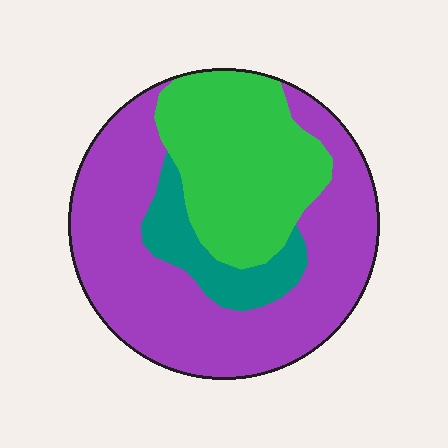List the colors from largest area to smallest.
From largest to smallest: purple, green, teal.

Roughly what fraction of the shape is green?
Green covers about 30% of the shape.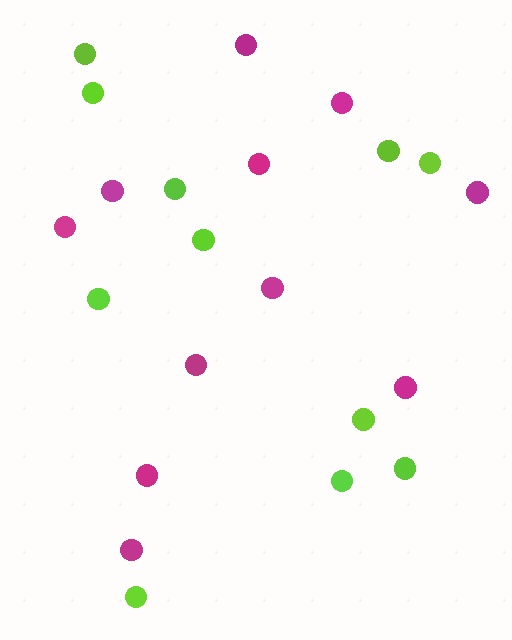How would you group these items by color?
There are 2 groups: one group of lime circles (11) and one group of magenta circles (11).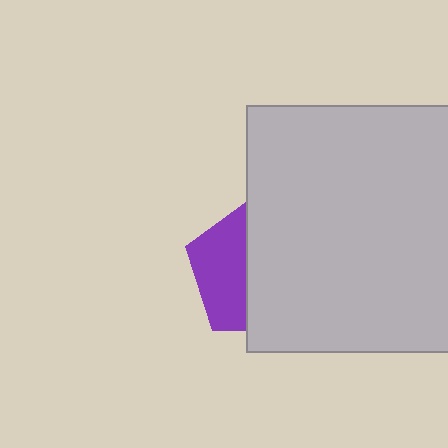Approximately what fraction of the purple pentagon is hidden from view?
Roughly 61% of the purple pentagon is hidden behind the light gray rectangle.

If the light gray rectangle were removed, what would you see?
You would see the complete purple pentagon.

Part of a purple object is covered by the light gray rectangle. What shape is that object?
It is a pentagon.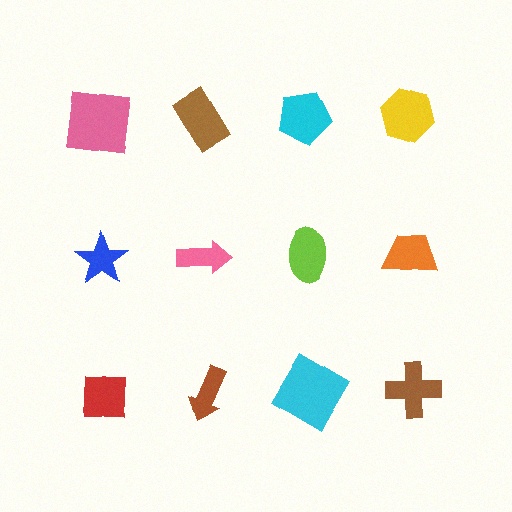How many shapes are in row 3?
4 shapes.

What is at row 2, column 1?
A blue star.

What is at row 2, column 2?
A pink arrow.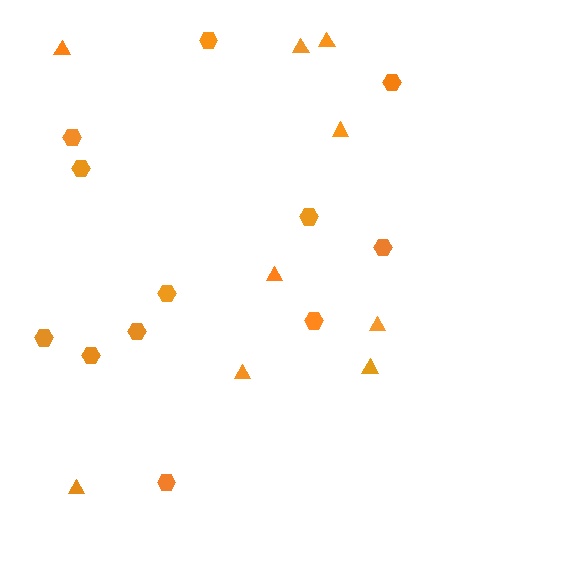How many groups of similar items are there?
There are 2 groups: one group of triangles (9) and one group of hexagons (12).